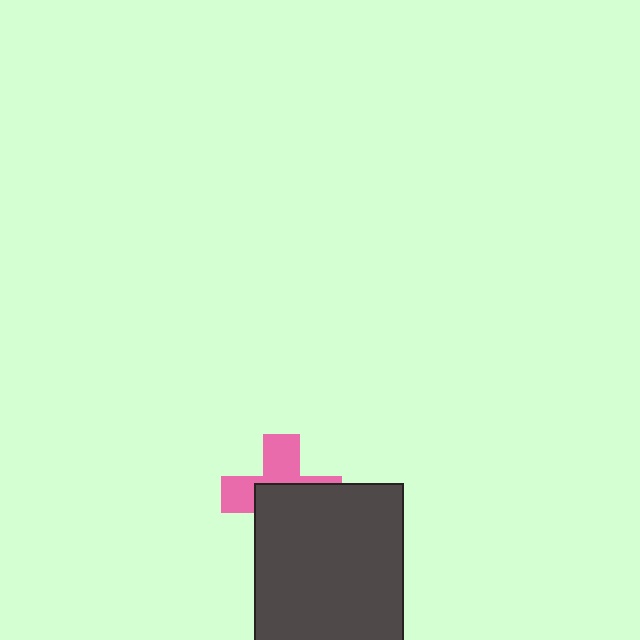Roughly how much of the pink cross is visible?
About half of it is visible (roughly 45%).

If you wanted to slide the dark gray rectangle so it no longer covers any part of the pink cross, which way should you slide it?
Slide it down — that is the most direct way to separate the two shapes.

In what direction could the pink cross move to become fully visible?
The pink cross could move up. That would shift it out from behind the dark gray rectangle entirely.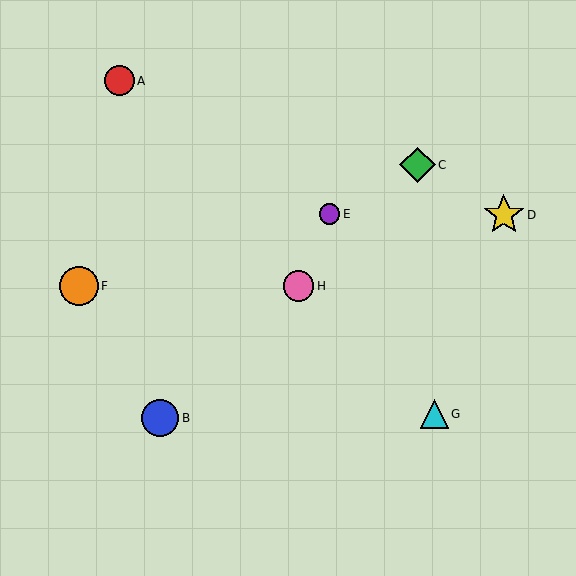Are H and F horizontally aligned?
Yes, both are at y≈286.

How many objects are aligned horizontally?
2 objects (F, H) are aligned horizontally.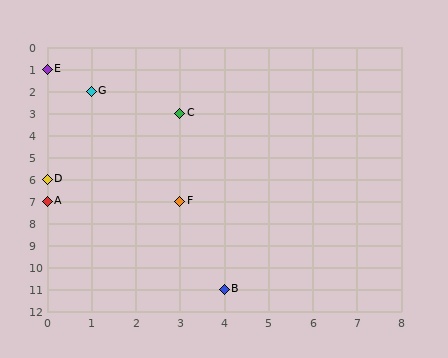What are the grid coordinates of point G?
Point G is at grid coordinates (1, 2).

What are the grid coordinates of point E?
Point E is at grid coordinates (0, 1).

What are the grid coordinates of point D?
Point D is at grid coordinates (0, 6).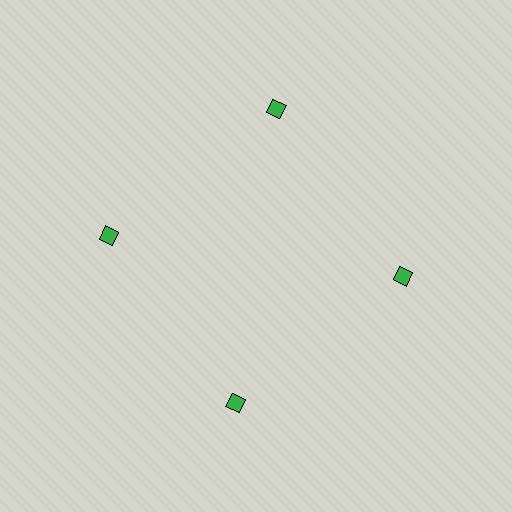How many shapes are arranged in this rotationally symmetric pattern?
There are 4 shapes, arranged in 4 groups of 1.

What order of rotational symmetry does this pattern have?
This pattern has 4-fold rotational symmetry.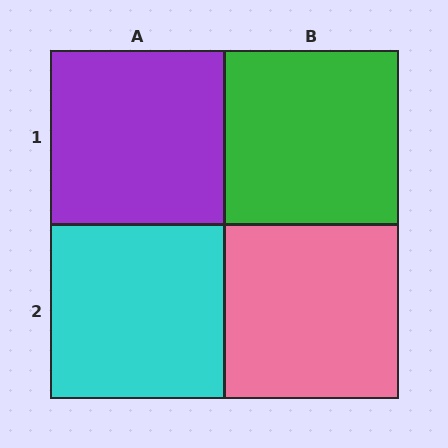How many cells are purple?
1 cell is purple.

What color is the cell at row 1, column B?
Green.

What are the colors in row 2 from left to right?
Cyan, pink.